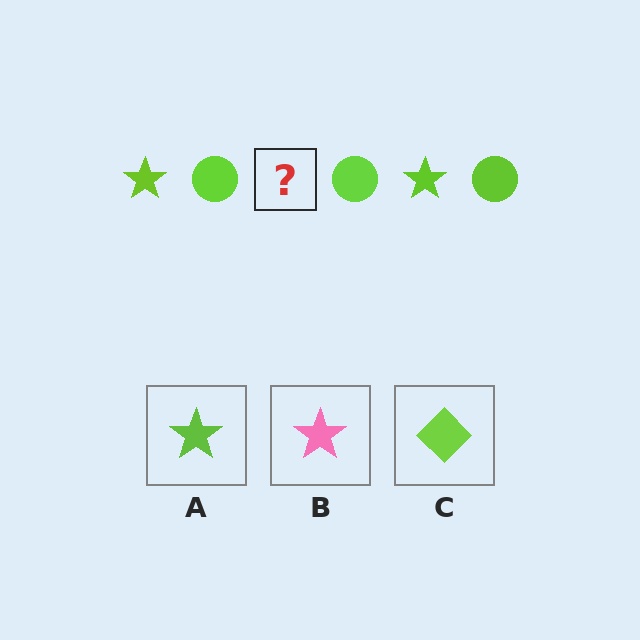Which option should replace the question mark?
Option A.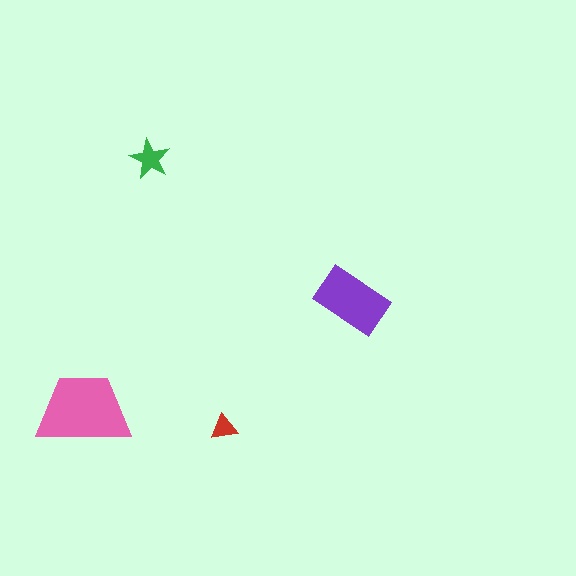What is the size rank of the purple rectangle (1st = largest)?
2nd.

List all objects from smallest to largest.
The red triangle, the green star, the purple rectangle, the pink trapezoid.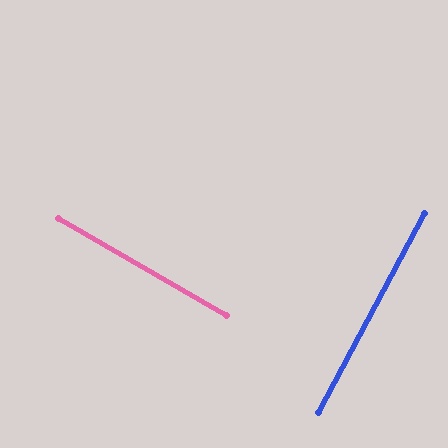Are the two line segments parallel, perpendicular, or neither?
Perpendicular — they meet at approximately 88°.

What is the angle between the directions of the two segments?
Approximately 88 degrees.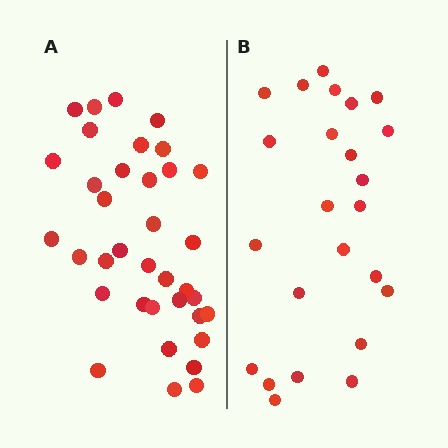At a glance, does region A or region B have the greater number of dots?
Region A (the left region) has more dots.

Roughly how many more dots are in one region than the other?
Region A has roughly 12 or so more dots than region B.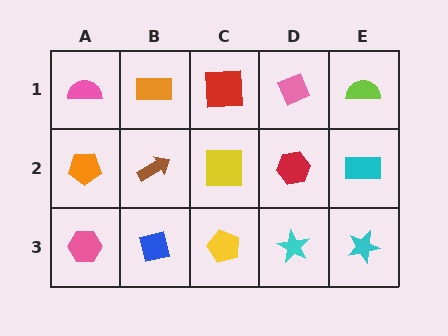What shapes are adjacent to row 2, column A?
A pink semicircle (row 1, column A), a pink hexagon (row 3, column A), a brown arrow (row 2, column B).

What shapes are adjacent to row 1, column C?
A yellow square (row 2, column C), an orange rectangle (row 1, column B), a pink diamond (row 1, column D).